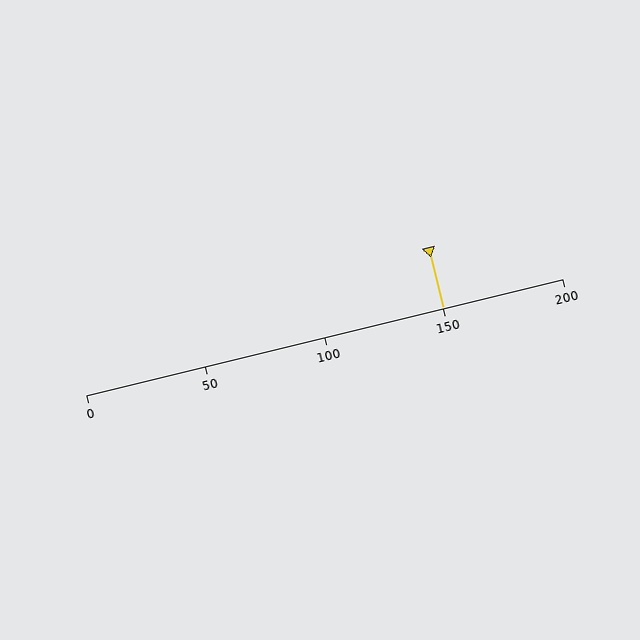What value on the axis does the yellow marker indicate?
The marker indicates approximately 150.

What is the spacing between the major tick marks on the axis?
The major ticks are spaced 50 apart.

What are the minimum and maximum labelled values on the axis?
The axis runs from 0 to 200.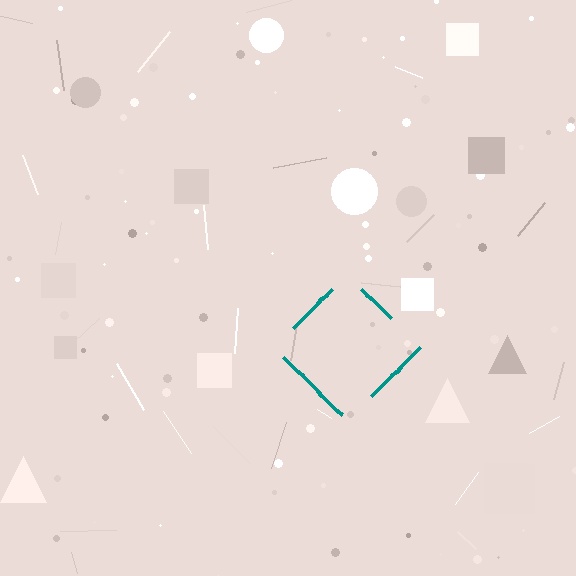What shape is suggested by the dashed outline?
The dashed outline suggests a diamond.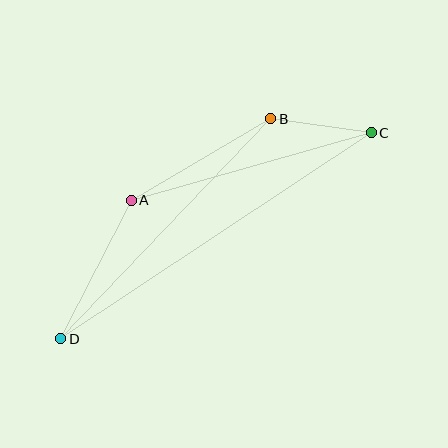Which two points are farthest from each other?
Points C and D are farthest from each other.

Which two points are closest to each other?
Points B and C are closest to each other.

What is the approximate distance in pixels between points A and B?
The distance between A and B is approximately 161 pixels.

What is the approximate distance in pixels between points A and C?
The distance between A and C is approximately 249 pixels.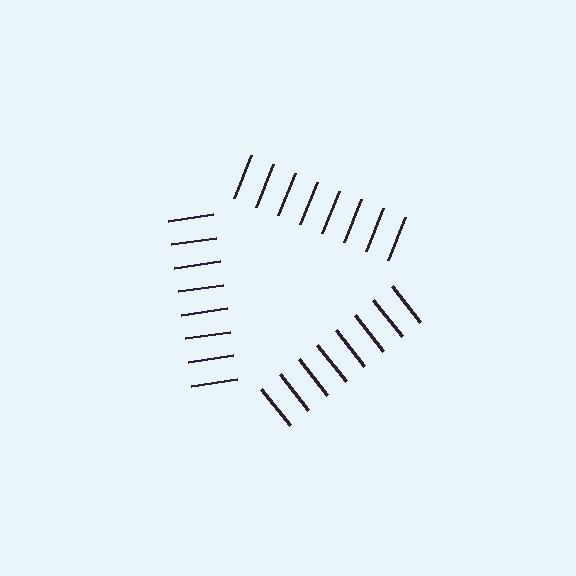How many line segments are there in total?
24 — 8 along each of the 3 edges.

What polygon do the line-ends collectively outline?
An illusory triangle — the line segments terminate on its edges but no continuous stroke is drawn.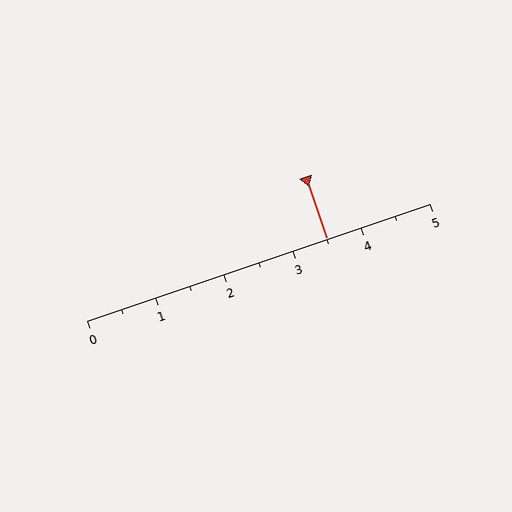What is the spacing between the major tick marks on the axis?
The major ticks are spaced 1 apart.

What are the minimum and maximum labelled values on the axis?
The axis runs from 0 to 5.